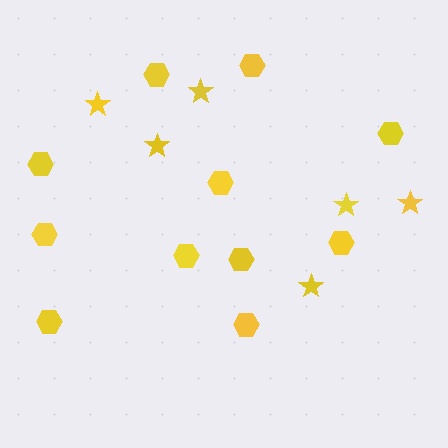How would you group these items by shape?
There are 2 groups: one group of hexagons (11) and one group of stars (6).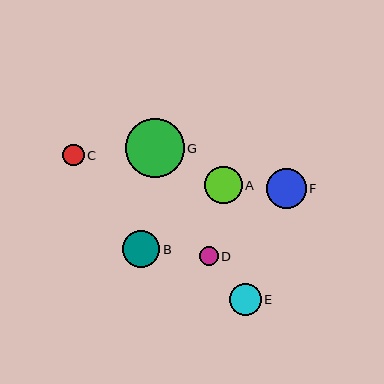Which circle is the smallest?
Circle D is the smallest with a size of approximately 19 pixels.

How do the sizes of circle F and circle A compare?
Circle F and circle A are approximately the same size.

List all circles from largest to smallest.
From largest to smallest: G, F, A, B, E, C, D.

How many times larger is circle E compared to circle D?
Circle E is approximately 1.7 times the size of circle D.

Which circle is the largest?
Circle G is the largest with a size of approximately 59 pixels.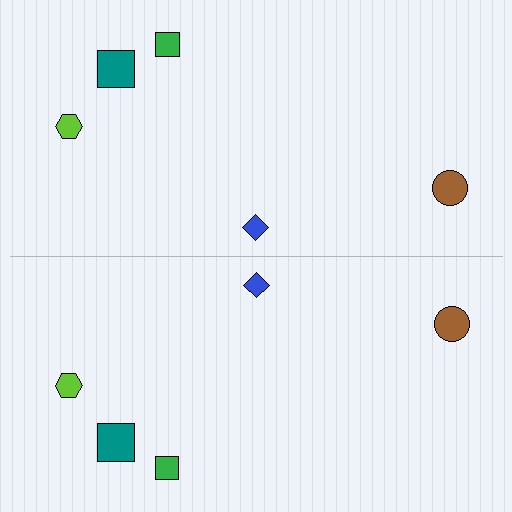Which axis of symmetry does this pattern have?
The pattern has a horizontal axis of symmetry running through the center of the image.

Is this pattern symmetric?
Yes, this pattern has bilateral (reflection) symmetry.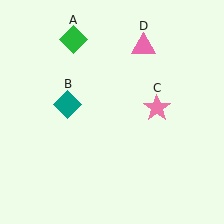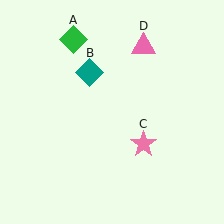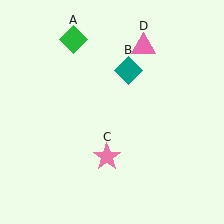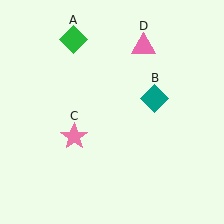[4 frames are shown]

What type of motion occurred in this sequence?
The teal diamond (object B), pink star (object C) rotated clockwise around the center of the scene.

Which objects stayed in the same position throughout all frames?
Green diamond (object A) and pink triangle (object D) remained stationary.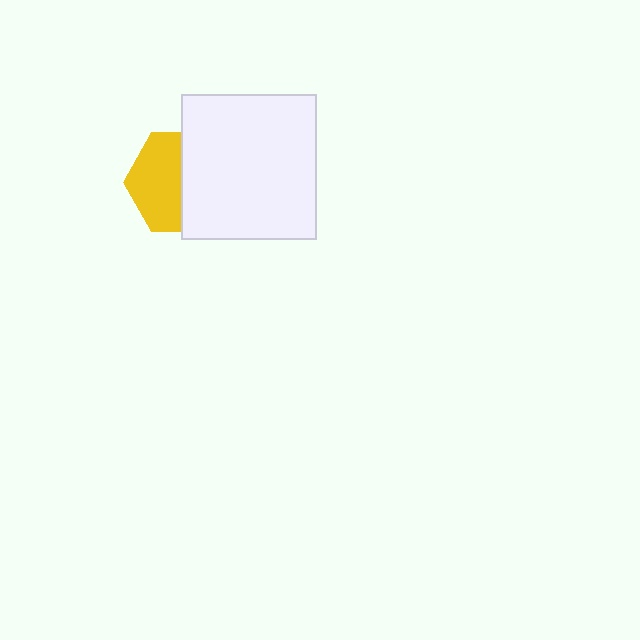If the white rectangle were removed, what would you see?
You would see the complete yellow hexagon.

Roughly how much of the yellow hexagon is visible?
About half of it is visible (roughly 52%).